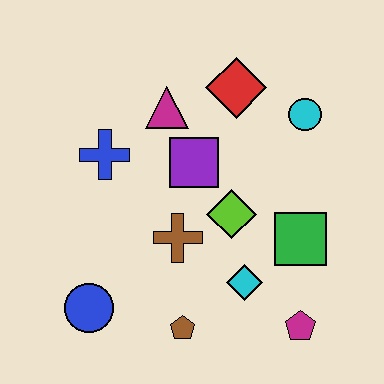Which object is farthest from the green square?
The blue circle is farthest from the green square.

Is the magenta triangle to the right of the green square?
No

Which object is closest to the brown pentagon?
The cyan diamond is closest to the brown pentagon.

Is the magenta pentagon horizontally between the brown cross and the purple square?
No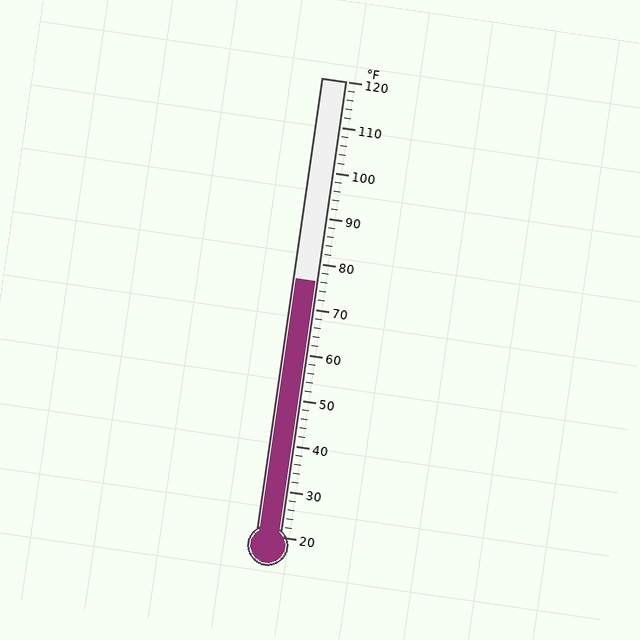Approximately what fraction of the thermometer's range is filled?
The thermometer is filled to approximately 55% of its range.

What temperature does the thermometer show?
The thermometer shows approximately 76°F.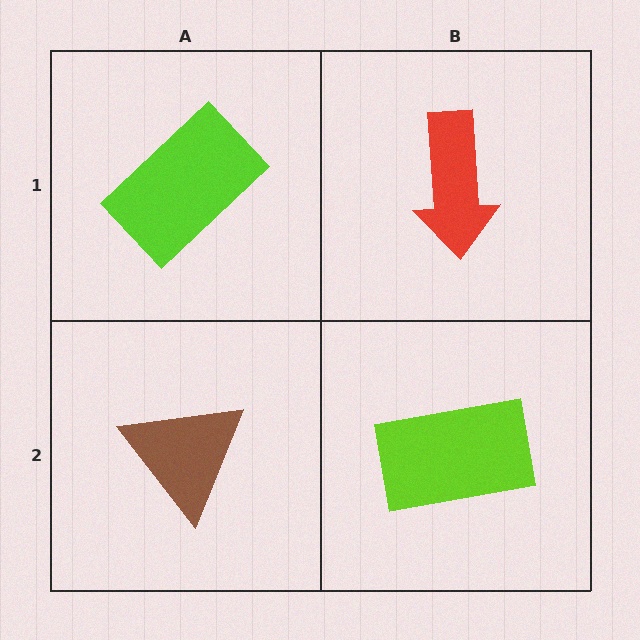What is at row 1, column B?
A red arrow.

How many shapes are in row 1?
2 shapes.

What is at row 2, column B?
A lime rectangle.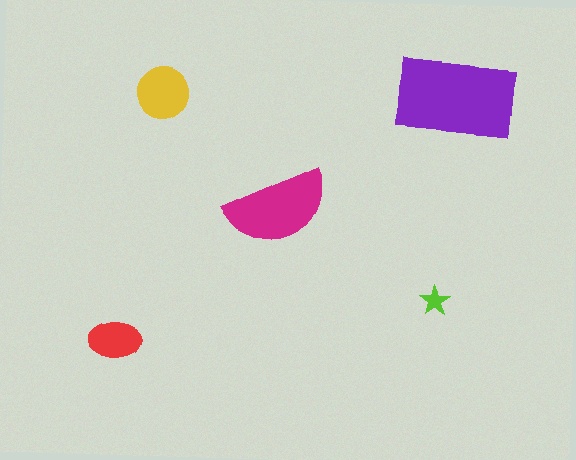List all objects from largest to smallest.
The purple rectangle, the magenta semicircle, the yellow circle, the red ellipse, the lime star.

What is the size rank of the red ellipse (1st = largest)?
4th.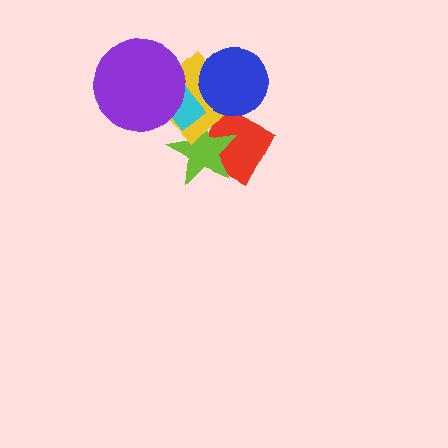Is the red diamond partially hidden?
Yes, it is partially covered by another shape.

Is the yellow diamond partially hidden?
Yes, it is partially covered by another shape.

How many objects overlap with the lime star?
3 objects overlap with the lime star.